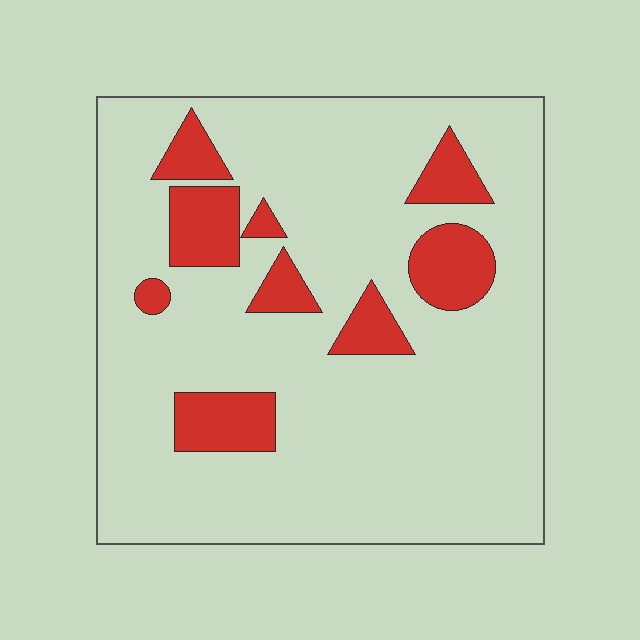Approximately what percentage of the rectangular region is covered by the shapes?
Approximately 15%.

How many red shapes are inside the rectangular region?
9.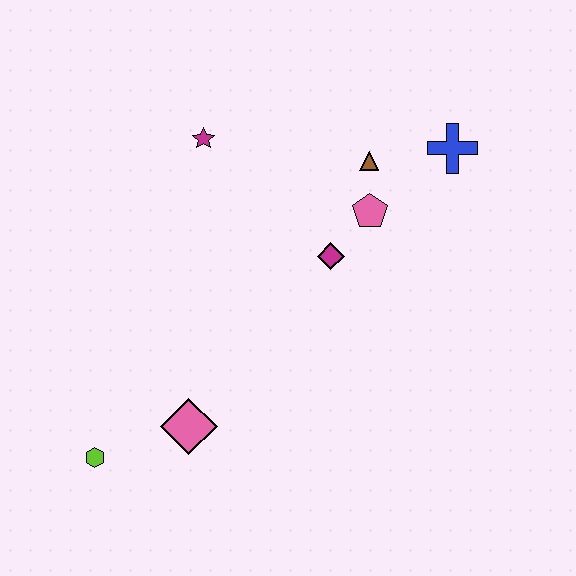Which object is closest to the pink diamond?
The lime hexagon is closest to the pink diamond.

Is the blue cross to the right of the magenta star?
Yes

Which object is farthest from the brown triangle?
The lime hexagon is farthest from the brown triangle.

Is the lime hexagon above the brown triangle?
No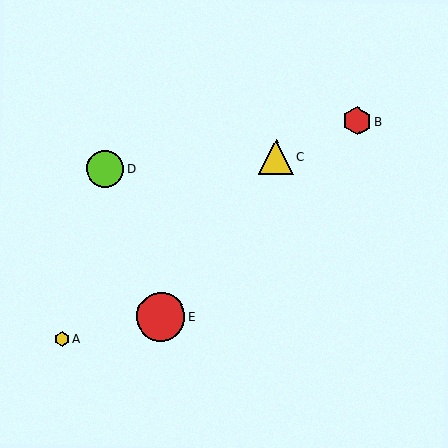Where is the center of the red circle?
The center of the red circle is at (161, 317).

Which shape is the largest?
The red circle (labeled E) is the largest.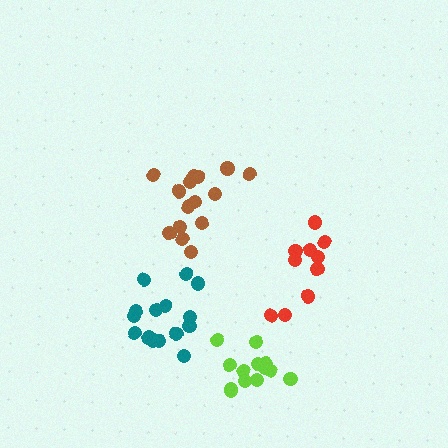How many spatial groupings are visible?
There are 4 spatial groupings.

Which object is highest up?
The brown cluster is topmost.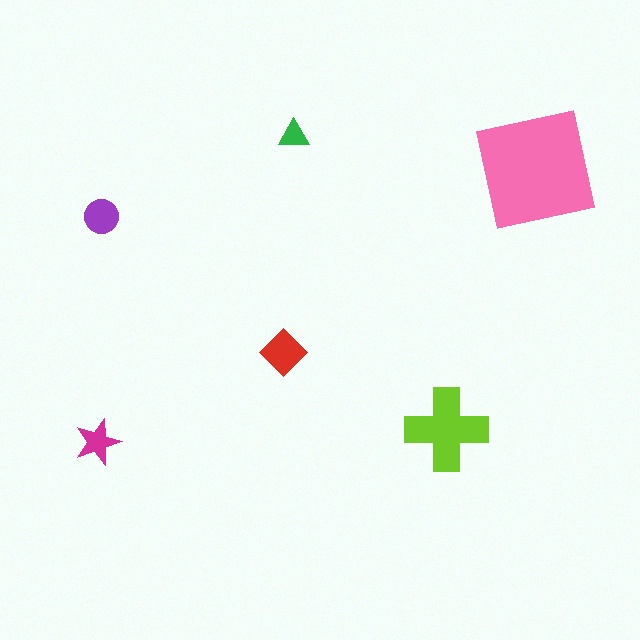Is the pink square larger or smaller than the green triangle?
Larger.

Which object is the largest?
The pink square.